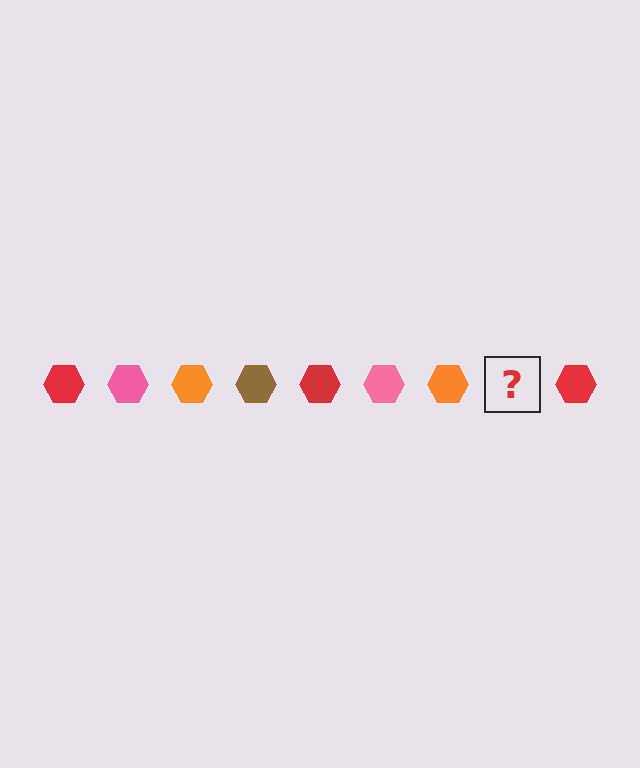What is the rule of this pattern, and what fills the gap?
The rule is that the pattern cycles through red, pink, orange, brown hexagons. The gap should be filled with a brown hexagon.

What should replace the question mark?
The question mark should be replaced with a brown hexagon.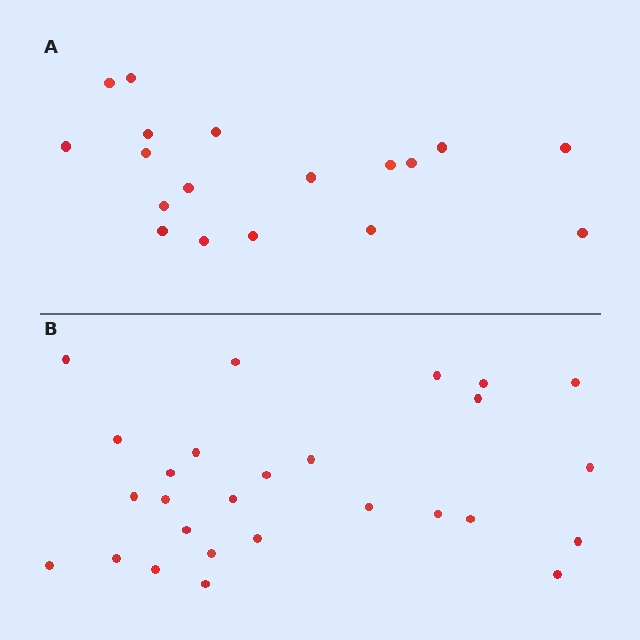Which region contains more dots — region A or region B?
Region B (the bottom region) has more dots.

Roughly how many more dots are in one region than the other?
Region B has roughly 8 or so more dots than region A.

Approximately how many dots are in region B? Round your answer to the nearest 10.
About 30 dots. (The exact count is 27, which rounds to 30.)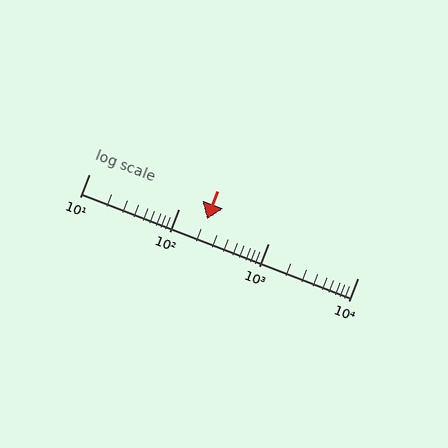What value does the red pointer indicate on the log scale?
The pointer indicates approximately 210.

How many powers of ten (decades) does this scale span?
The scale spans 3 decades, from 10 to 10000.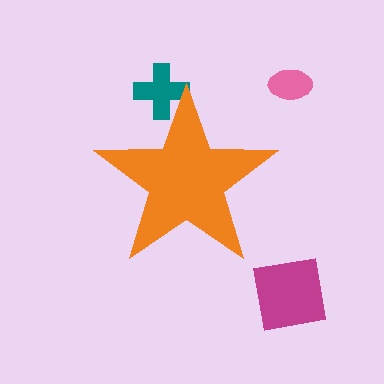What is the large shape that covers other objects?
An orange star.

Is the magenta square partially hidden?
No, the magenta square is fully visible.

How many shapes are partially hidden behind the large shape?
1 shape is partially hidden.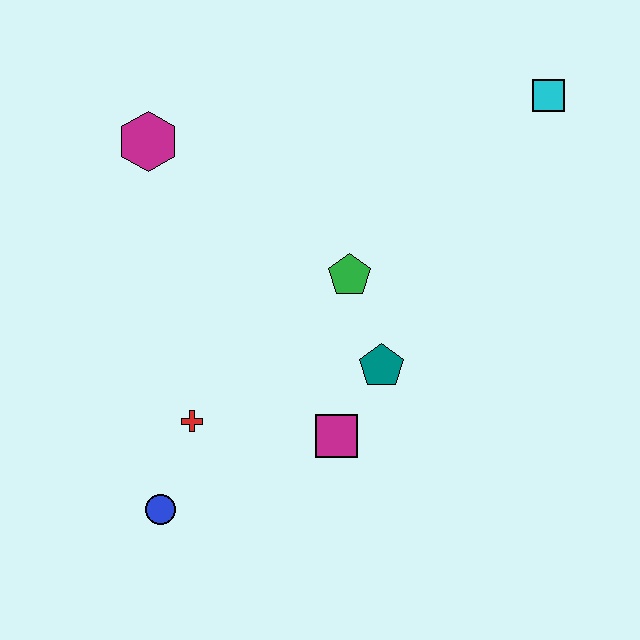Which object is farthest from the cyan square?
The blue circle is farthest from the cyan square.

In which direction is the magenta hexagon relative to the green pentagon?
The magenta hexagon is to the left of the green pentagon.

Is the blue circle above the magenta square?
No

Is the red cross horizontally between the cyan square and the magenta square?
No